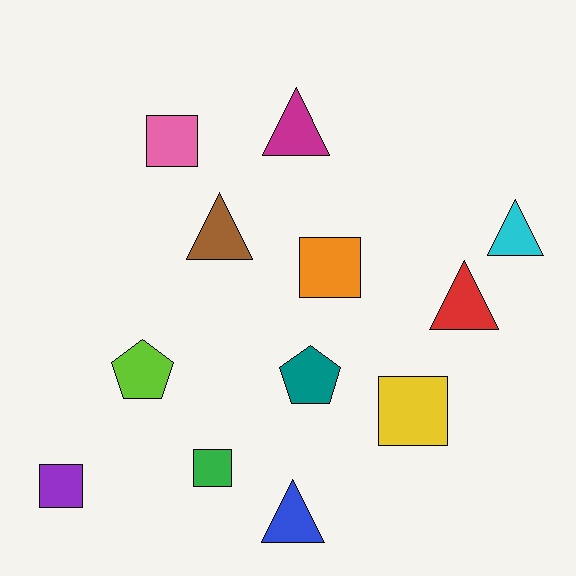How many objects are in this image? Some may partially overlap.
There are 12 objects.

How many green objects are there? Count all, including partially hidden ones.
There is 1 green object.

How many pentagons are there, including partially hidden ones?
There are 2 pentagons.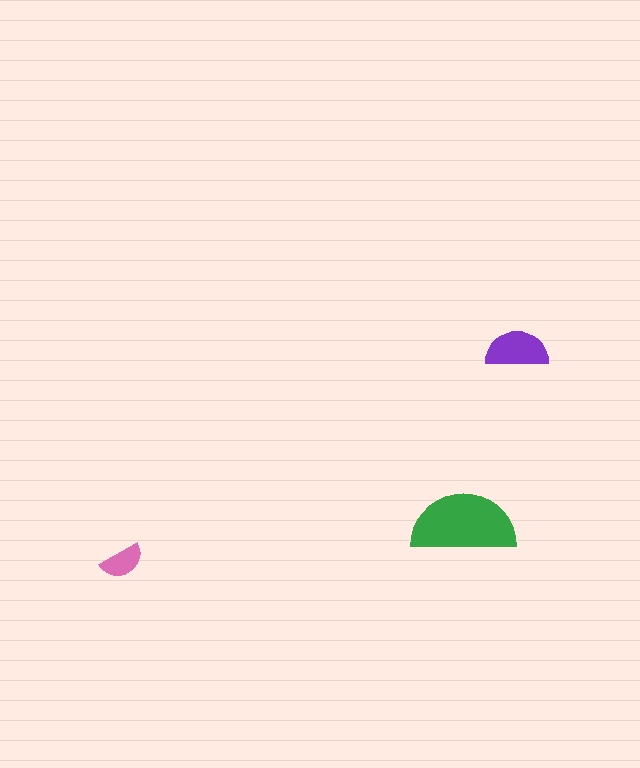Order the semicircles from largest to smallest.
the green one, the purple one, the pink one.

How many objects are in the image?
There are 3 objects in the image.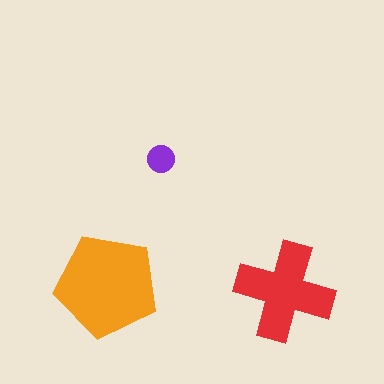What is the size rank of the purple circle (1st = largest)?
3rd.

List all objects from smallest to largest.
The purple circle, the red cross, the orange pentagon.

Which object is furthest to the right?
The red cross is rightmost.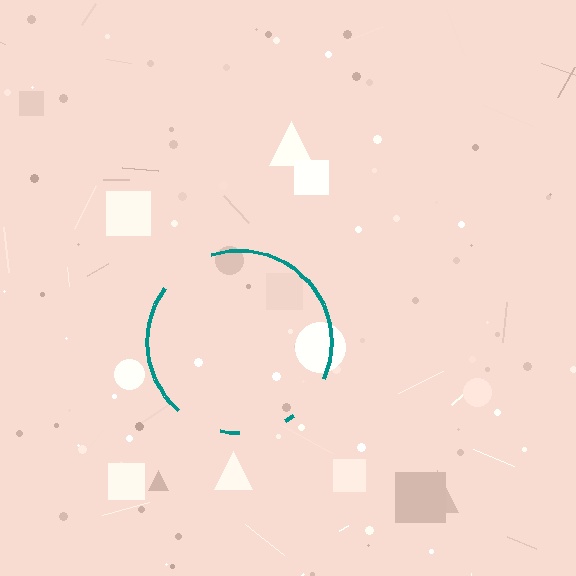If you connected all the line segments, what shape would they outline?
They would outline a circle.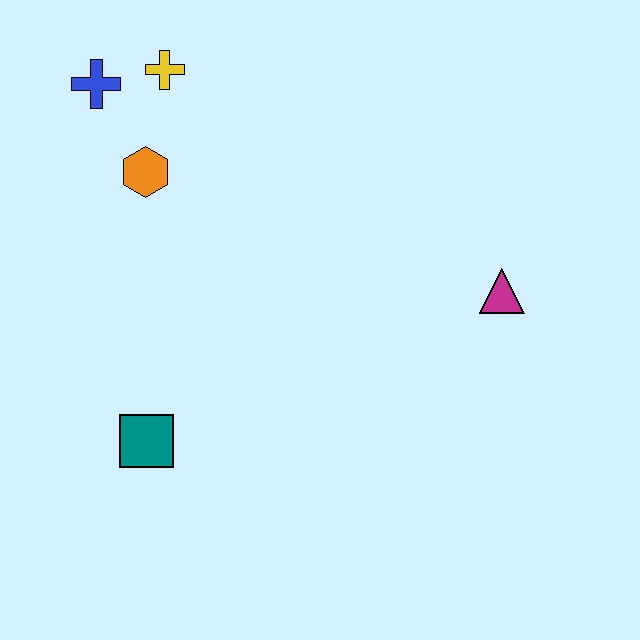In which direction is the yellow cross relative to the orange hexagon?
The yellow cross is above the orange hexagon.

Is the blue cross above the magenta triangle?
Yes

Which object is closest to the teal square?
The orange hexagon is closest to the teal square.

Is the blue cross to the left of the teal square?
Yes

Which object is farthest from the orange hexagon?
The magenta triangle is farthest from the orange hexagon.